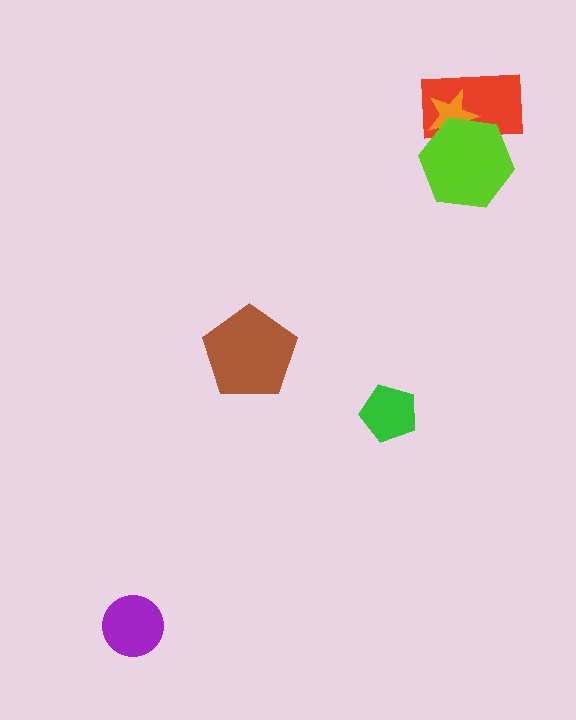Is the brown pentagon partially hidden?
No, no other shape covers it.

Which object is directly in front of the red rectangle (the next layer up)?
The orange star is directly in front of the red rectangle.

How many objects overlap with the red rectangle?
2 objects overlap with the red rectangle.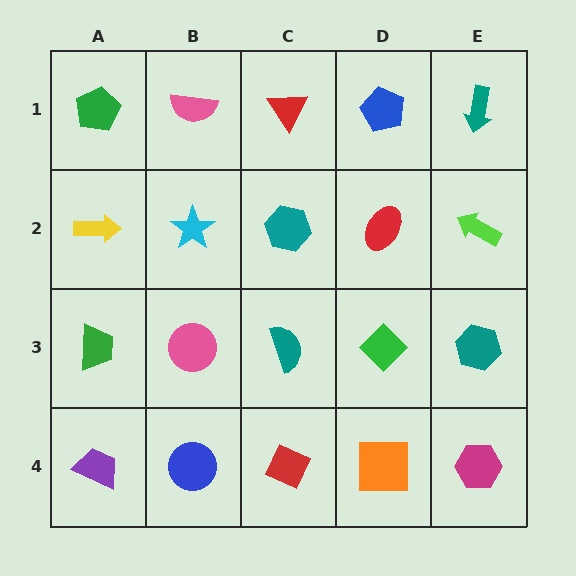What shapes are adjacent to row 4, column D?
A green diamond (row 3, column D), a red diamond (row 4, column C), a magenta hexagon (row 4, column E).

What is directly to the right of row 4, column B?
A red diamond.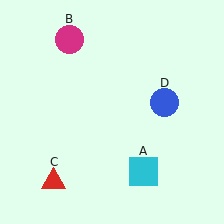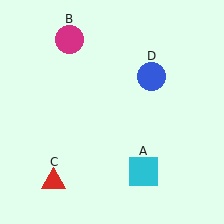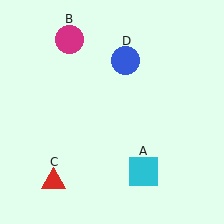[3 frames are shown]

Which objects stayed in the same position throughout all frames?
Cyan square (object A) and magenta circle (object B) and red triangle (object C) remained stationary.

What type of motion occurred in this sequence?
The blue circle (object D) rotated counterclockwise around the center of the scene.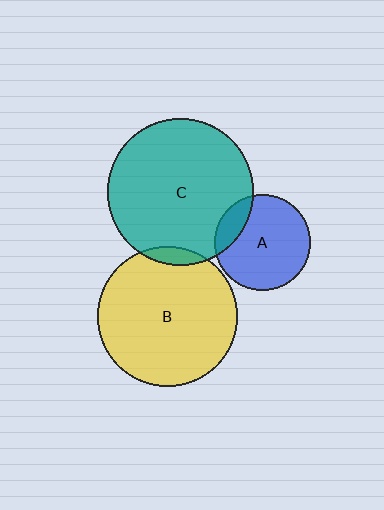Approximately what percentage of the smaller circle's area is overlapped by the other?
Approximately 5%.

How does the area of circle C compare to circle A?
Approximately 2.3 times.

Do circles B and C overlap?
Yes.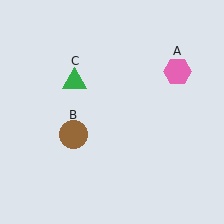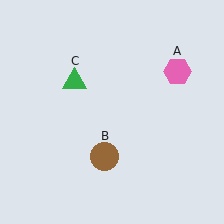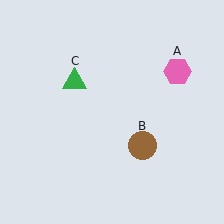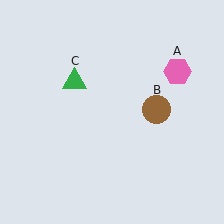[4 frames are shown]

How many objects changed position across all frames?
1 object changed position: brown circle (object B).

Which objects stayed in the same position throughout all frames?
Pink hexagon (object A) and green triangle (object C) remained stationary.